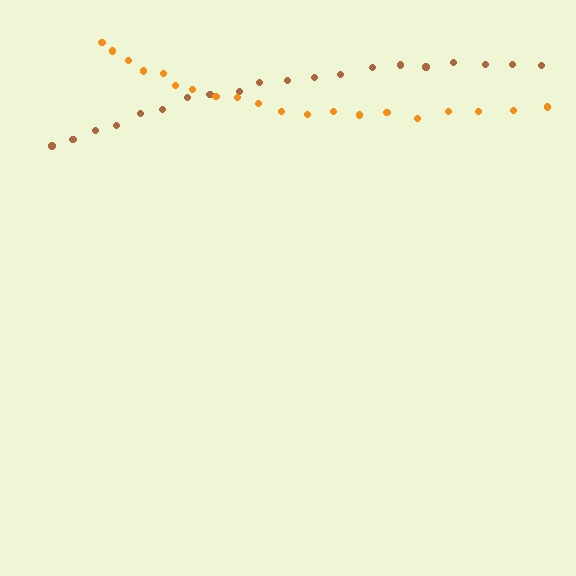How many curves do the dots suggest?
There are 2 distinct paths.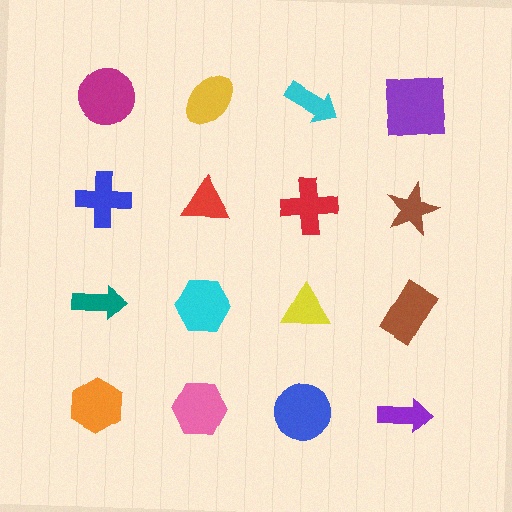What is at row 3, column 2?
A cyan hexagon.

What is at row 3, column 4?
A brown rectangle.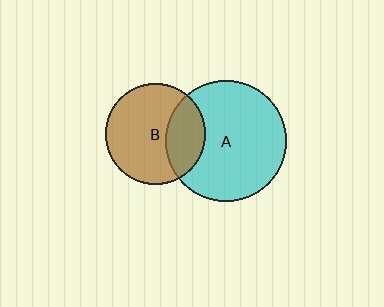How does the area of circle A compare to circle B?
Approximately 1.4 times.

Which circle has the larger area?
Circle A (cyan).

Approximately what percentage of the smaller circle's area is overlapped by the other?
Approximately 30%.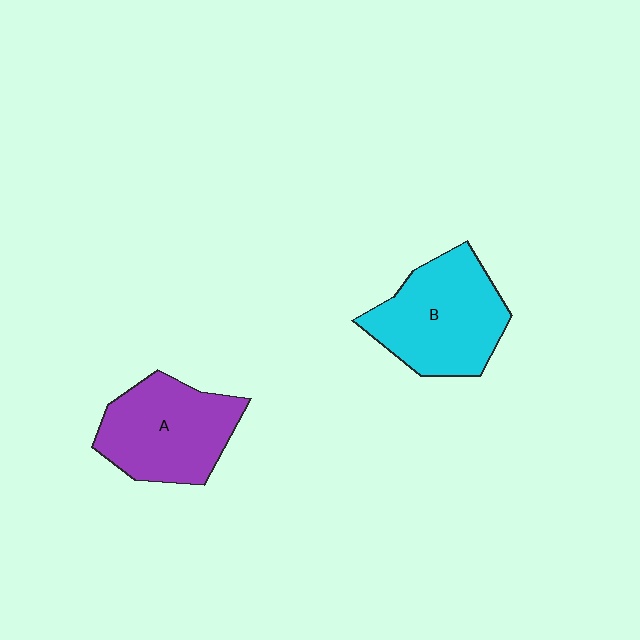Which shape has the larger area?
Shape B (cyan).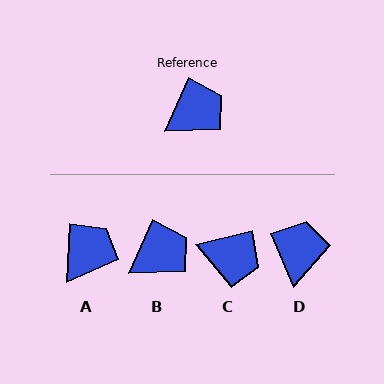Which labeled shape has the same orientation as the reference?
B.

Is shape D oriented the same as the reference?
No, it is off by about 46 degrees.